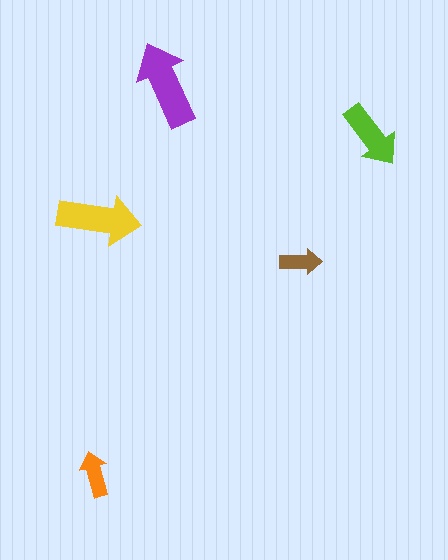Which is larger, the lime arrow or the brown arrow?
The lime one.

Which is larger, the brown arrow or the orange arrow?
The orange one.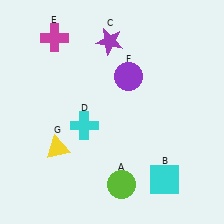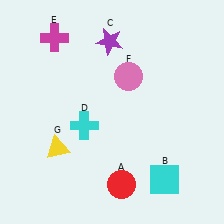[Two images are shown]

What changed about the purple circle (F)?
In Image 1, F is purple. In Image 2, it changed to pink.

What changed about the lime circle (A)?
In Image 1, A is lime. In Image 2, it changed to red.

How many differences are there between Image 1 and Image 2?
There are 2 differences between the two images.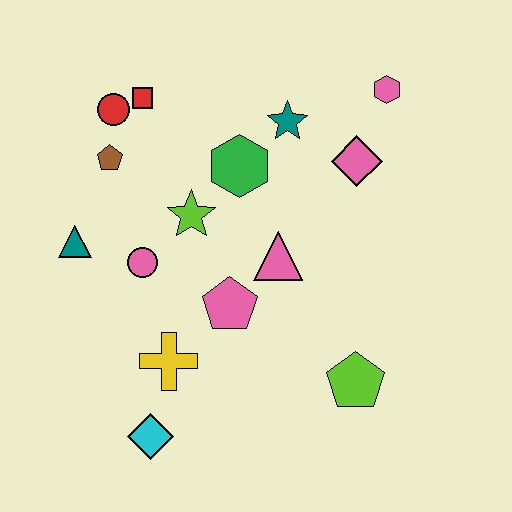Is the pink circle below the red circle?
Yes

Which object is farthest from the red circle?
The lime pentagon is farthest from the red circle.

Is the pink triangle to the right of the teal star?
No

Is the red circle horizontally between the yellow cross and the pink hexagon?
No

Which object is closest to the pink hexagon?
The pink diamond is closest to the pink hexagon.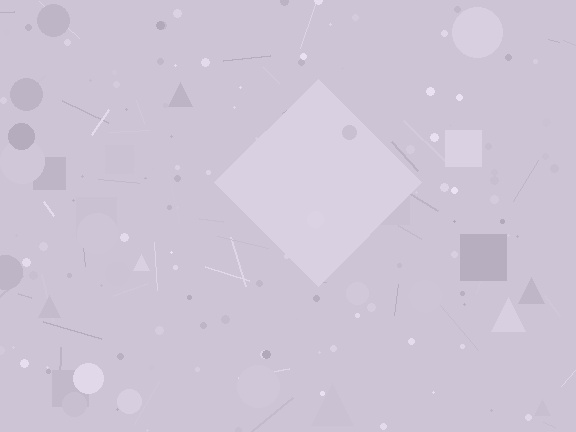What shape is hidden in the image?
A diamond is hidden in the image.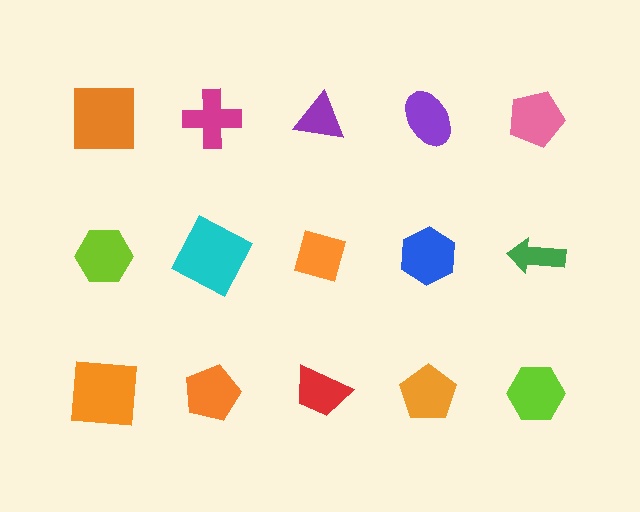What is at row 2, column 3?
An orange square.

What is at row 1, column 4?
A purple ellipse.